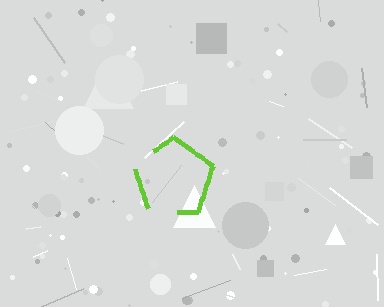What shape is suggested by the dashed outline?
The dashed outline suggests a pentagon.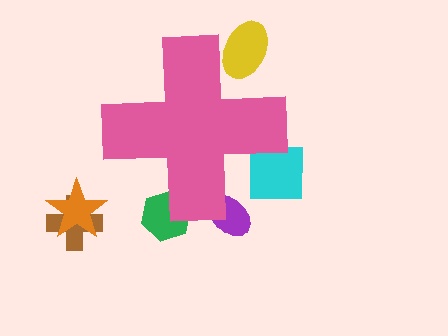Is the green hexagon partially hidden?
Yes, the green hexagon is partially hidden behind the pink cross.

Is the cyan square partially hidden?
Yes, the cyan square is partially hidden behind the pink cross.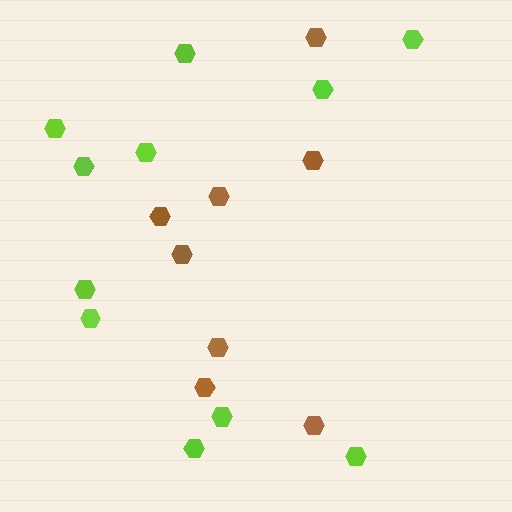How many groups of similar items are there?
There are 2 groups: one group of lime hexagons (11) and one group of brown hexagons (8).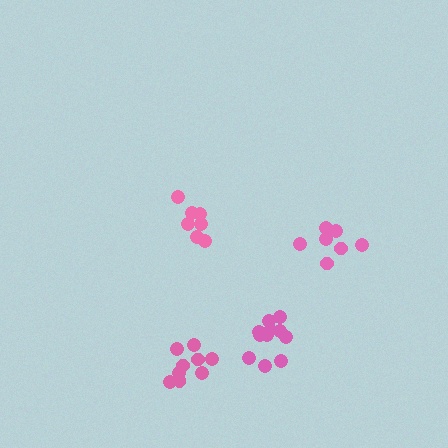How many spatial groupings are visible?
There are 4 spatial groupings.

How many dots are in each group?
Group 1: 7 dots, Group 2: 9 dots, Group 3: 7 dots, Group 4: 11 dots (34 total).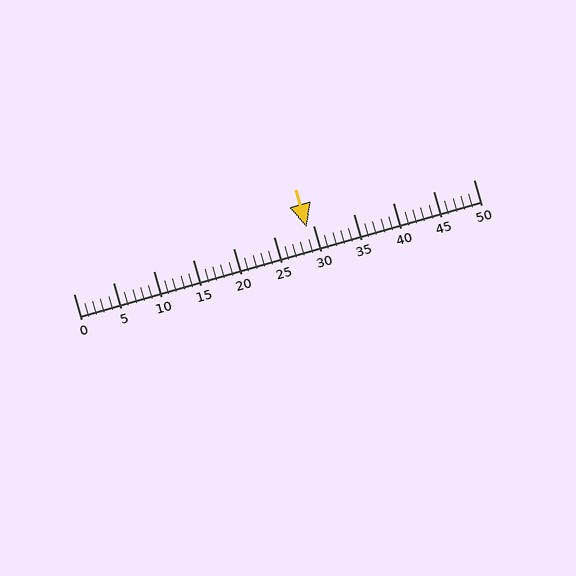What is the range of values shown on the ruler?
The ruler shows values from 0 to 50.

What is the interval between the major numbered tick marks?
The major tick marks are spaced 5 units apart.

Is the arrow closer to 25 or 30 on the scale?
The arrow is closer to 30.